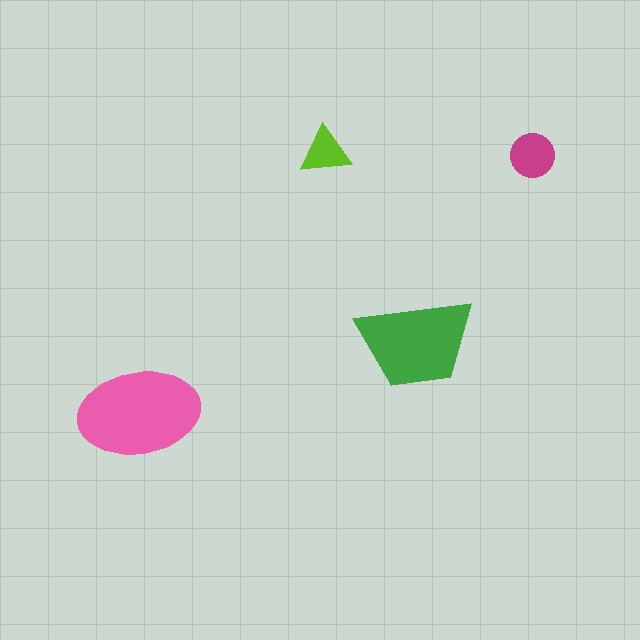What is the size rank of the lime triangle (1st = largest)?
4th.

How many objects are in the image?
There are 4 objects in the image.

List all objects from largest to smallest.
The pink ellipse, the green trapezoid, the magenta circle, the lime triangle.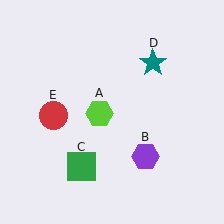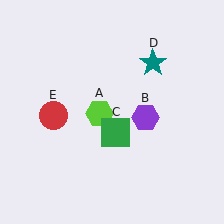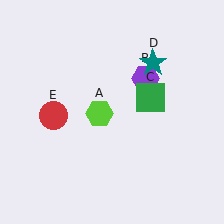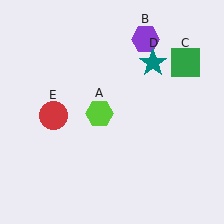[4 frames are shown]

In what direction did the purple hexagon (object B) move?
The purple hexagon (object B) moved up.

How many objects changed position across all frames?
2 objects changed position: purple hexagon (object B), green square (object C).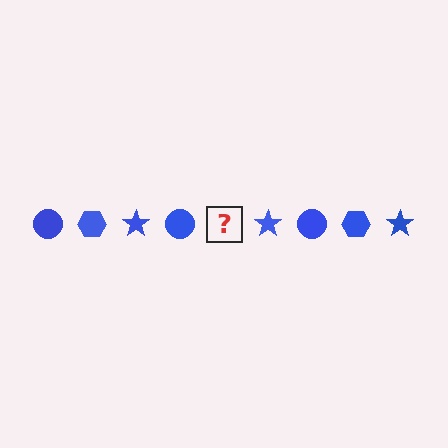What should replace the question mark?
The question mark should be replaced with a blue hexagon.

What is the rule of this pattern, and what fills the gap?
The rule is that the pattern cycles through circle, hexagon, star shapes in blue. The gap should be filled with a blue hexagon.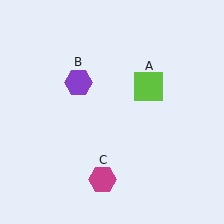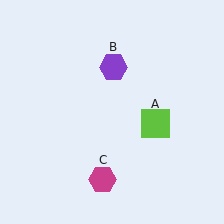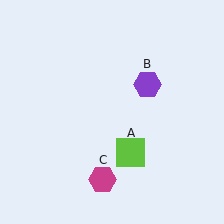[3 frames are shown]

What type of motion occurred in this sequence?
The lime square (object A), purple hexagon (object B) rotated clockwise around the center of the scene.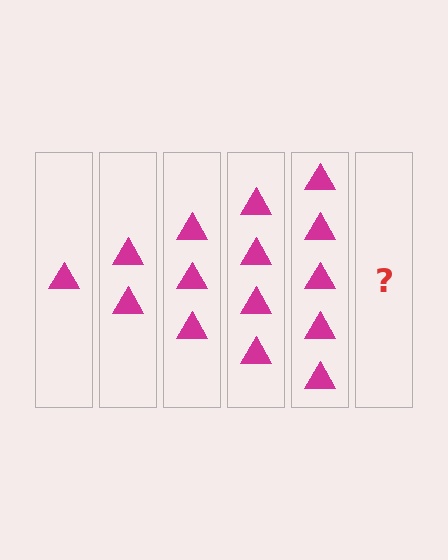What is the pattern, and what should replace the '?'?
The pattern is that each step adds one more triangle. The '?' should be 6 triangles.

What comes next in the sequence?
The next element should be 6 triangles.